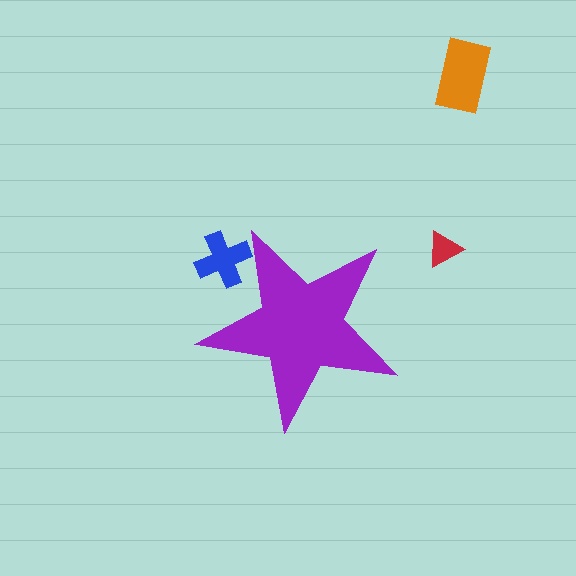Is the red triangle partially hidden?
No, the red triangle is fully visible.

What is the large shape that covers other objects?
A purple star.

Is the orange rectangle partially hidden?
No, the orange rectangle is fully visible.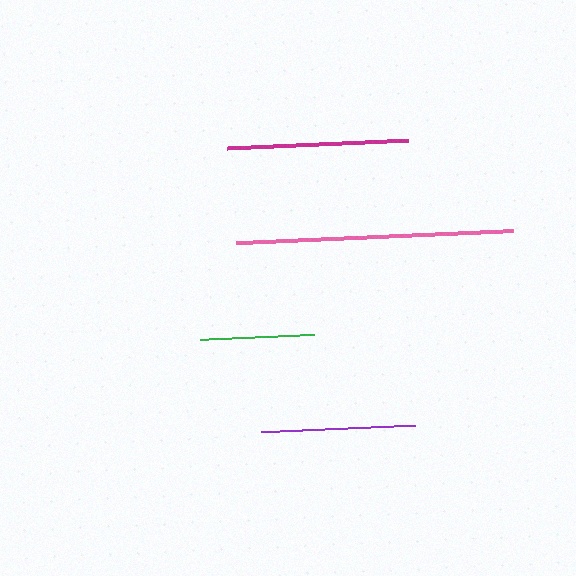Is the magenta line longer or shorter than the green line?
The magenta line is longer than the green line.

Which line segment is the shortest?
The green line is the shortest at approximately 115 pixels.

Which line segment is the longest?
The pink line is the longest at approximately 277 pixels.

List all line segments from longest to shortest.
From longest to shortest: pink, magenta, purple, green.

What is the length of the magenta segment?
The magenta segment is approximately 181 pixels long.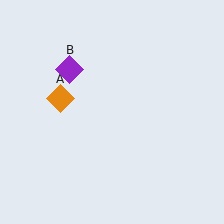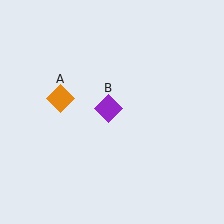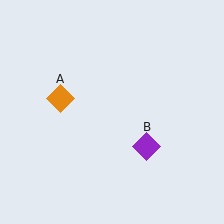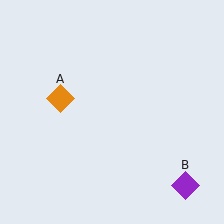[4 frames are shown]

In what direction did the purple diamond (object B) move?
The purple diamond (object B) moved down and to the right.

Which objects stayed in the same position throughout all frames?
Orange diamond (object A) remained stationary.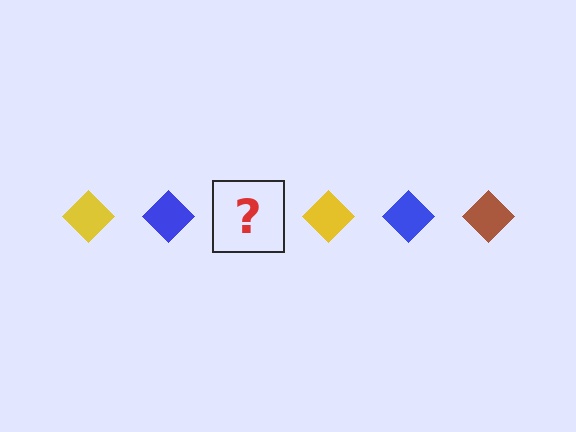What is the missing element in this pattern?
The missing element is a brown diamond.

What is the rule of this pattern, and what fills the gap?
The rule is that the pattern cycles through yellow, blue, brown diamonds. The gap should be filled with a brown diamond.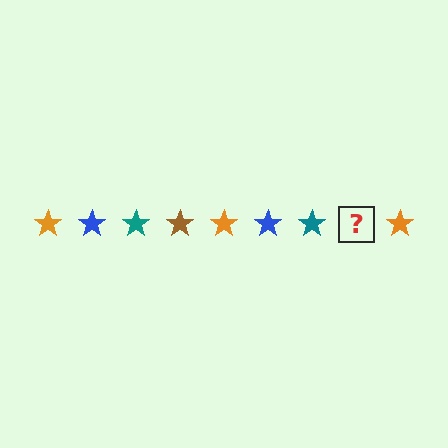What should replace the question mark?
The question mark should be replaced with a brown star.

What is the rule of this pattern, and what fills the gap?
The rule is that the pattern cycles through orange, blue, teal, brown stars. The gap should be filled with a brown star.